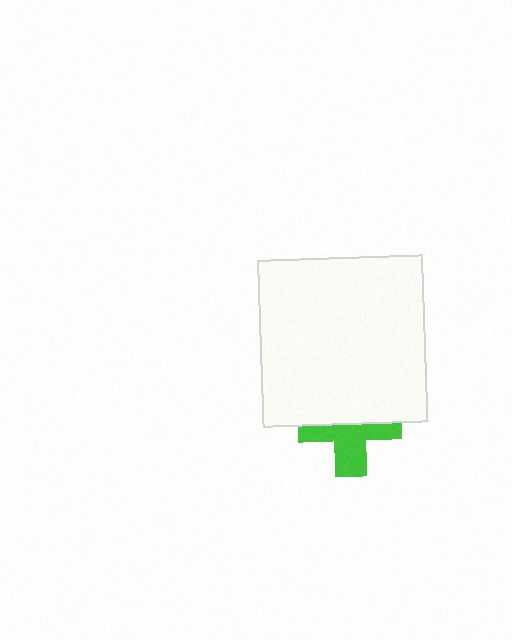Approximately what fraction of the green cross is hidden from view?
Roughly 50% of the green cross is hidden behind the white rectangle.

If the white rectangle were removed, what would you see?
You would see the complete green cross.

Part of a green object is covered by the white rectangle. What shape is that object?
It is a cross.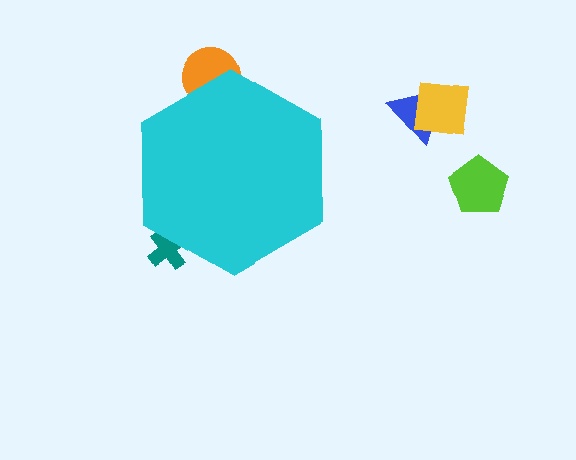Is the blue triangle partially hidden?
No, the blue triangle is fully visible.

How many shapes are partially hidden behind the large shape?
2 shapes are partially hidden.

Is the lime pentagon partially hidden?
No, the lime pentagon is fully visible.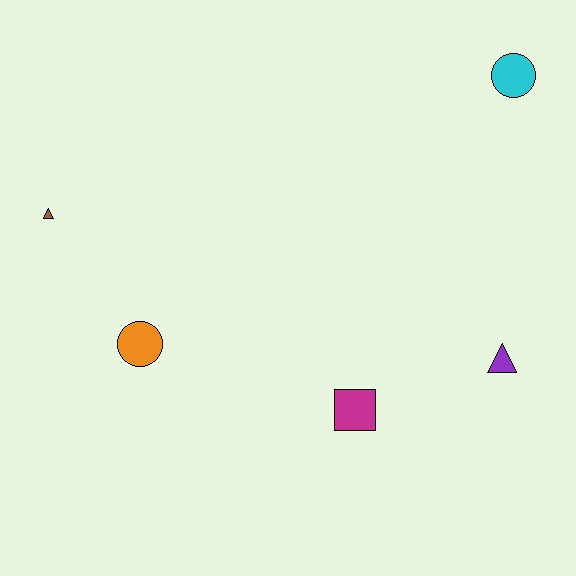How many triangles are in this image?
There are 2 triangles.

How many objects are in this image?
There are 5 objects.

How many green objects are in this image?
There are no green objects.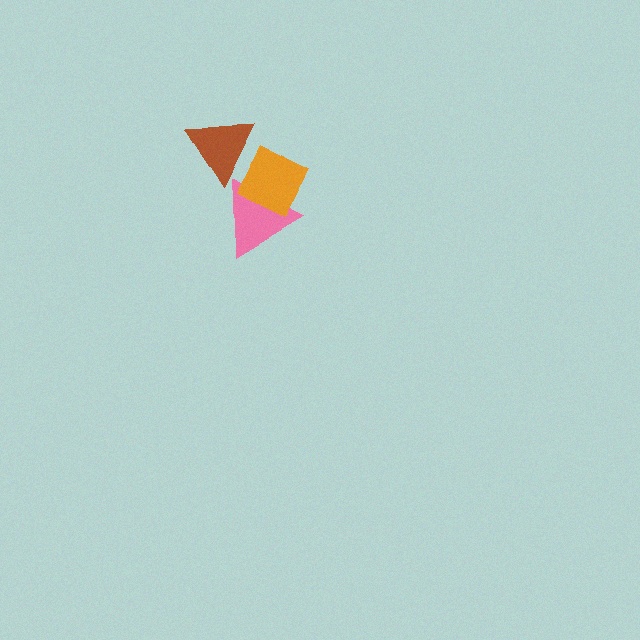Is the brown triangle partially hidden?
Yes, it is partially covered by another shape.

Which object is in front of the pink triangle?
The orange diamond is in front of the pink triangle.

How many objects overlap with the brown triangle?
1 object overlaps with the brown triangle.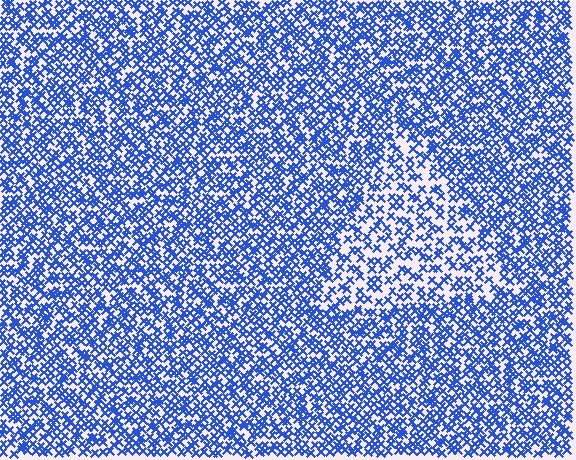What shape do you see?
I see a triangle.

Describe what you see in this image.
The image contains small blue elements arranged at two different densities. A triangle-shaped region is visible where the elements are less densely packed than the surrounding area.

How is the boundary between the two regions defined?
The boundary is defined by a change in element density (approximately 1.7x ratio). All elements are the same color, size, and shape.